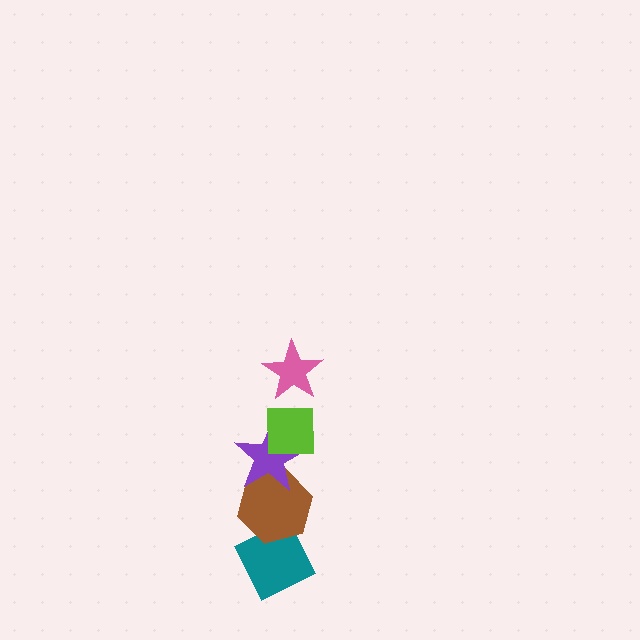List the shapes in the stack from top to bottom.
From top to bottom: the pink star, the lime square, the purple star, the brown hexagon, the teal diamond.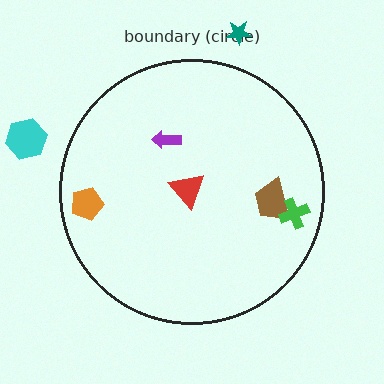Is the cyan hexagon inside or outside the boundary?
Outside.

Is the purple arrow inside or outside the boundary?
Inside.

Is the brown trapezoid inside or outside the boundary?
Inside.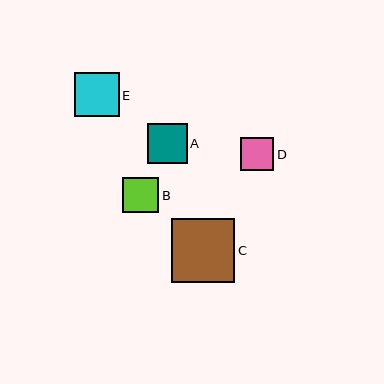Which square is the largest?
Square C is the largest with a size of approximately 64 pixels.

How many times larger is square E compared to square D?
Square E is approximately 1.3 times the size of square D.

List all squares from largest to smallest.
From largest to smallest: C, E, A, B, D.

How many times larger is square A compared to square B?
Square A is approximately 1.1 times the size of square B.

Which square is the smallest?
Square D is the smallest with a size of approximately 34 pixels.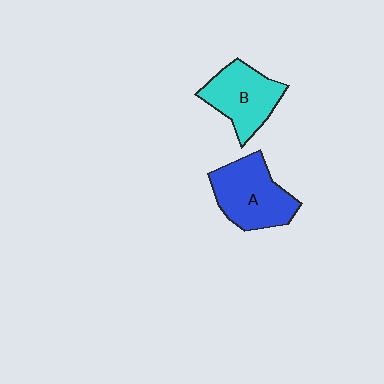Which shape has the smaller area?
Shape B (cyan).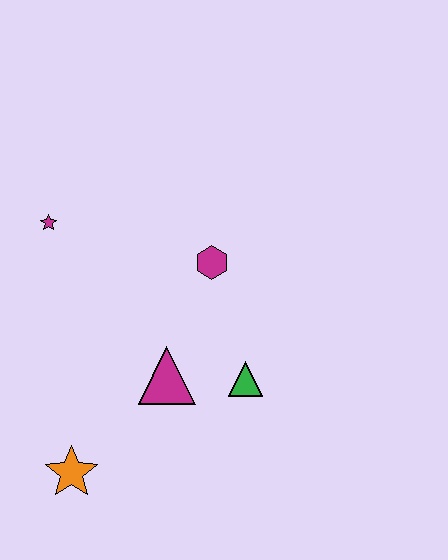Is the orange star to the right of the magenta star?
Yes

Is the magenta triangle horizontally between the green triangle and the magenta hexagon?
No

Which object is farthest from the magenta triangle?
The magenta star is farthest from the magenta triangle.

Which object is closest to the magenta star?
The magenta hexagon is closest to the magenta star.